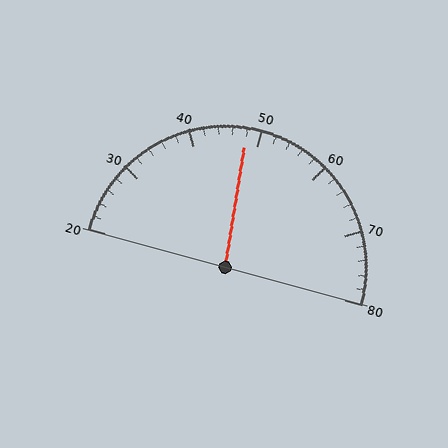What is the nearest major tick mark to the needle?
The nearest major tick mark is 50.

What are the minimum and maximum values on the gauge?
The gauge ranges from 20 to 80.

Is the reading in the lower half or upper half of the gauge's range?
The reading is in the lower half of the range (20 to 80).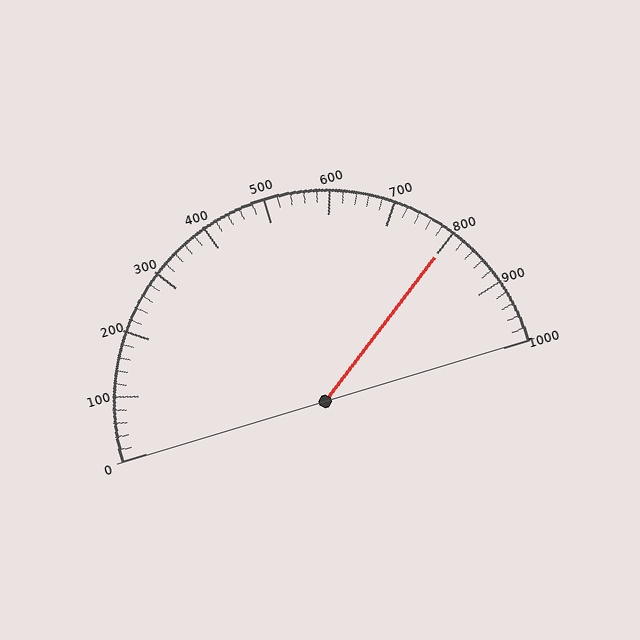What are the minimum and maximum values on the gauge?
The gauge ranges from 0 to 1000.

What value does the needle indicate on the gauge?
The needle indicates approximately 800.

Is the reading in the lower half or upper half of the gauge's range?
The reading is in the upper half of the range (0 to 1000).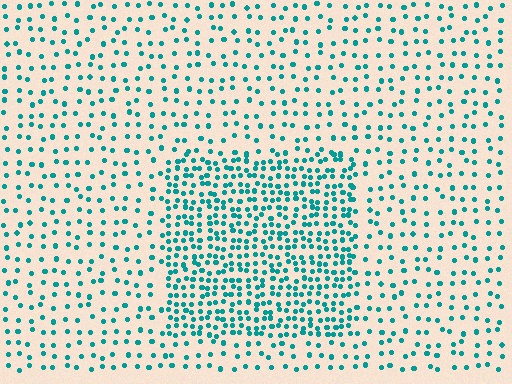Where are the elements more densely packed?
The elements are more densely packed inside the rectangle boundary.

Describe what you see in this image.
The image contains small teal elements arranged at two different densities. A rectangle-shaped region is visible where the elements are more densely packed than the surrounding area.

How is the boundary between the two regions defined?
The boundary is defined by a change in element density (approximately 2.3x ratio). All elements are the same color, size, and shape.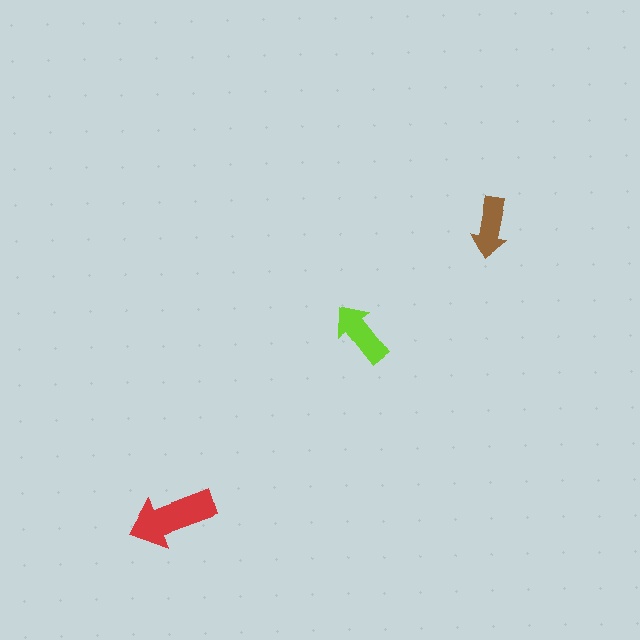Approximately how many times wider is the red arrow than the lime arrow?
About 1.5 times wider.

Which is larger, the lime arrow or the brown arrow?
The lime one.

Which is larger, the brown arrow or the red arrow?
The red one.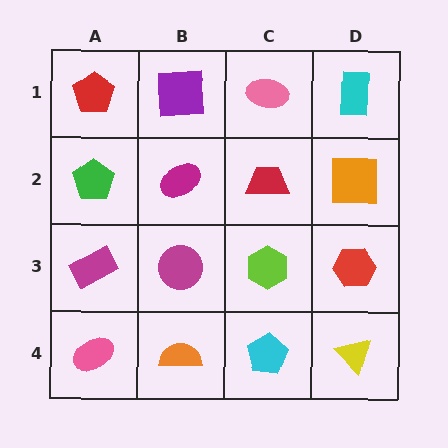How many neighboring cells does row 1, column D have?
2.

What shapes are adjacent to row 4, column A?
A magenta rectangle (row 3, column A), an orange semicircle (row 4, column B).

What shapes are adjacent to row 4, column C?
A lime hexagon (row 3, column C), an orange semicircle (row 4, column B), a yellow triangle (row 4, column D).